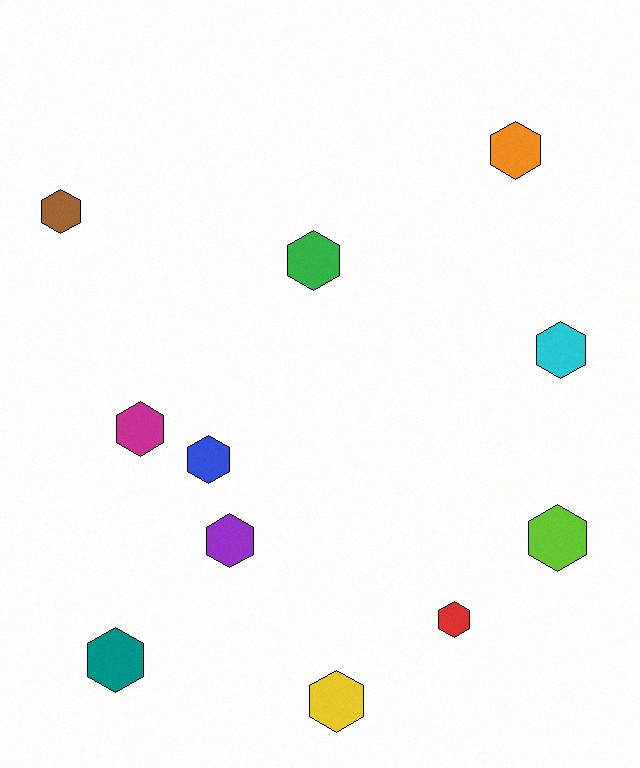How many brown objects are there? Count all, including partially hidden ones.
There is 1 brown object.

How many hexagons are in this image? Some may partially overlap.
There are 11 hexagons.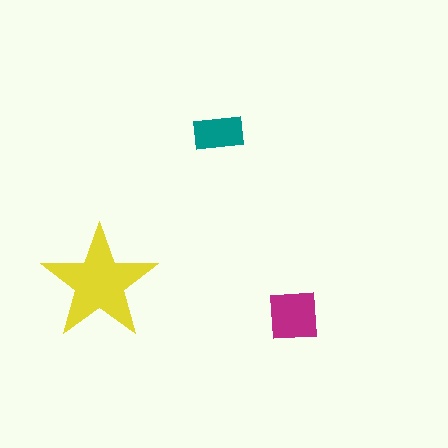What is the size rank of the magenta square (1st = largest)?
2nd.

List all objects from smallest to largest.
The teal rectangle, the magenta square, the yellow star.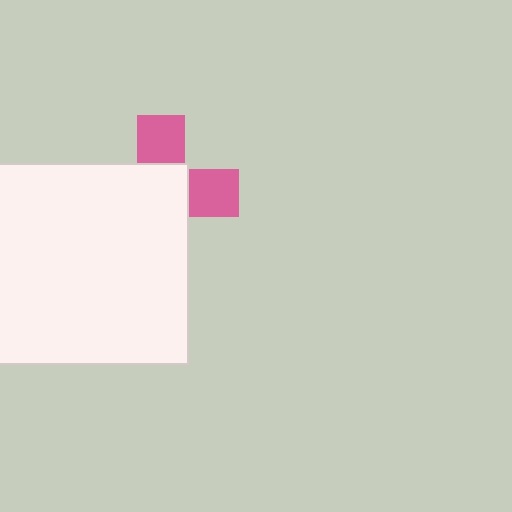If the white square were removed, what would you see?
You would see the complete pink cross.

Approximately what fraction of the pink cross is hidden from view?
Roughly 63% of the pink cross is hidden behind the white square.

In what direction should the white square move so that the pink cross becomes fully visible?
The white square should move toward the lower-left. That is the shortest direction to clear the overlap and leave the pink cross fully visible.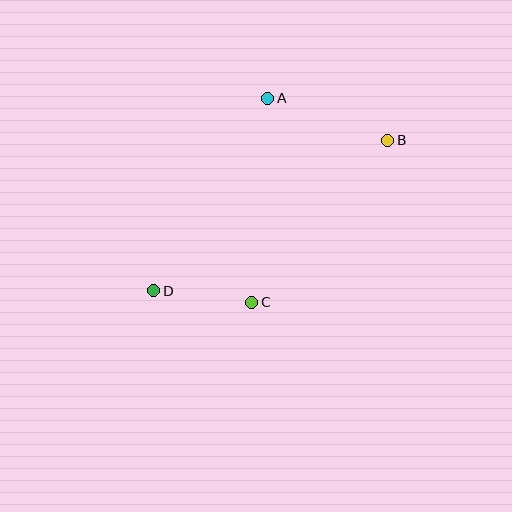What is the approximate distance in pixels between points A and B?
The distance between A and B is approximately 127 pixels.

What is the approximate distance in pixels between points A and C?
The distance between A and C is approximately 205 pixels.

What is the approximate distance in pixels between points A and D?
The distance between A and D is approximately 223 pixels.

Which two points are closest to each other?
Points C and D are closest to each other.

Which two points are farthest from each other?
Points B and D are farthest from each other.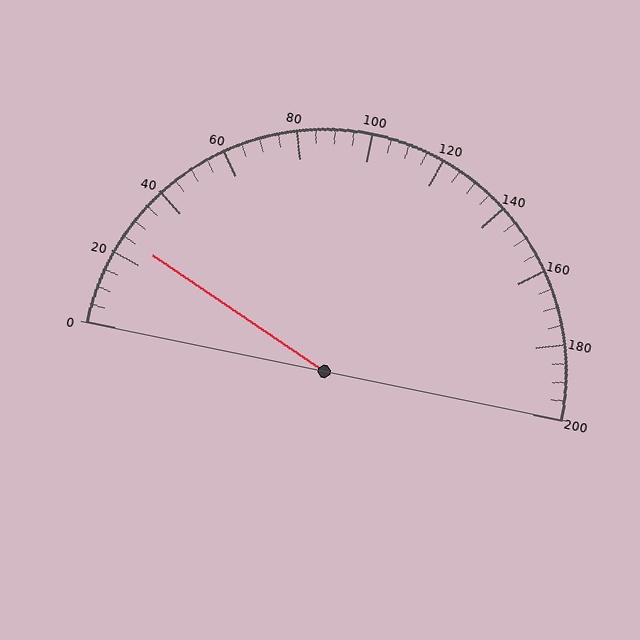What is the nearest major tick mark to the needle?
The nearest major tick mark is 20.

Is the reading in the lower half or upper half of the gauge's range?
The reading is in the lower half of the range (0 to 200).